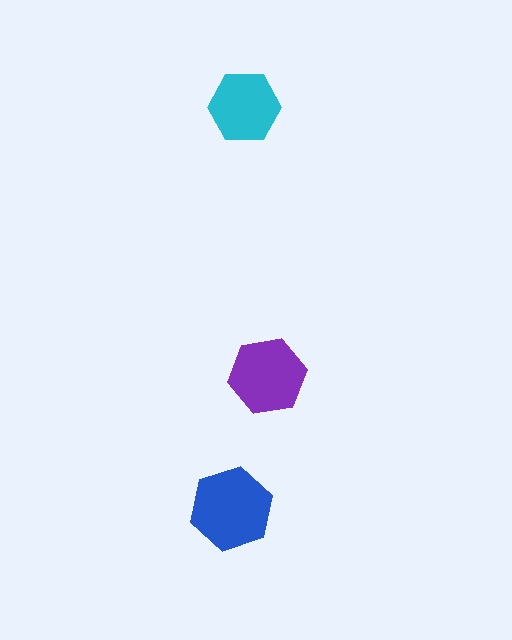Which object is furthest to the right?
The purple hexagon is rightmost.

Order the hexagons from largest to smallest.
the blue one, the purple one, the cyan one.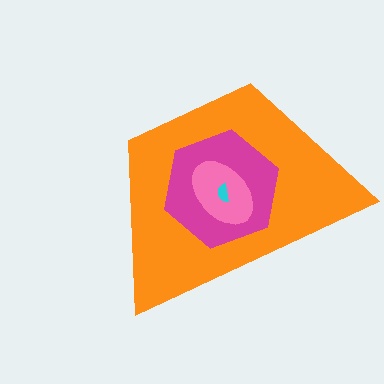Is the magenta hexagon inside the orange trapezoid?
Yes.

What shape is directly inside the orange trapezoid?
The magenta hexagon.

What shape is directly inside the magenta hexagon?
The pink ellipse.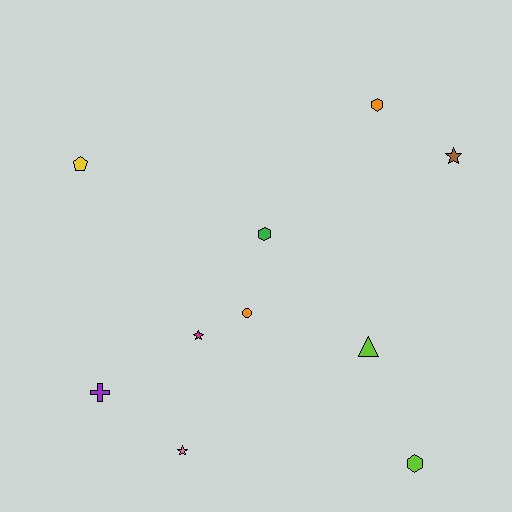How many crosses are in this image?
There is 1 cross.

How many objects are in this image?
There are 10 objects.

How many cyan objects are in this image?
There are no cyan objects.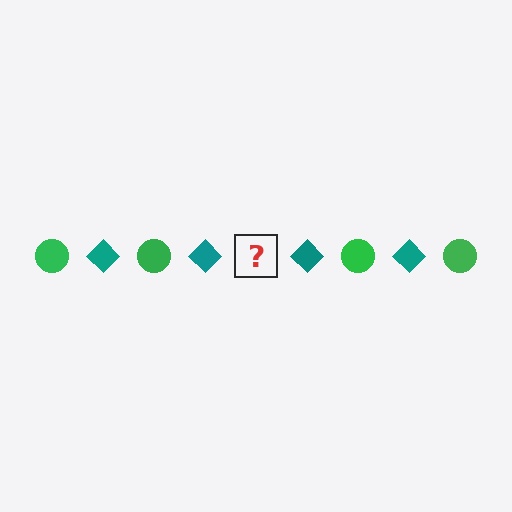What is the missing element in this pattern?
The missing element is a green circle.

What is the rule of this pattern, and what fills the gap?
The rule is that the pattern alternates between green circle and teal diamond. The gap should be filled with a green circle.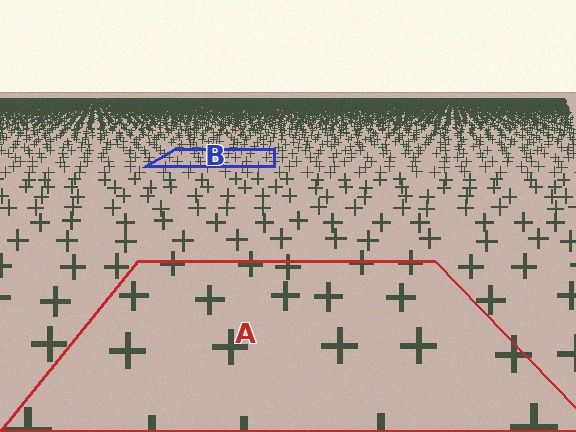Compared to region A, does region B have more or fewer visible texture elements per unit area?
Region B has more texture elements per unit area — they are packed more densely because it is farther away.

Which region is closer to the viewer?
Region A is closer. The texture elements there are larger and more spread out.